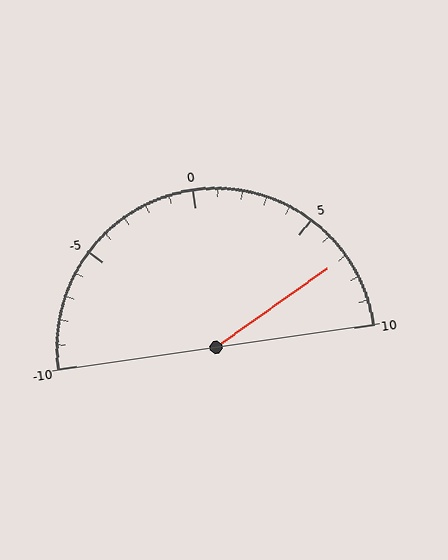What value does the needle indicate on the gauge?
The needle indicates approximately 7.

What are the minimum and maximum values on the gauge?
The gauge ranges from -10 to 10.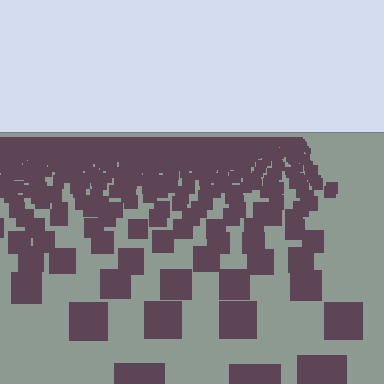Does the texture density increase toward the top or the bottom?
Density increases toward the top.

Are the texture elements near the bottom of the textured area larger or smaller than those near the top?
Larger. Near the bottom, elements are closer to the viewer and appear at a bigger on-screen size.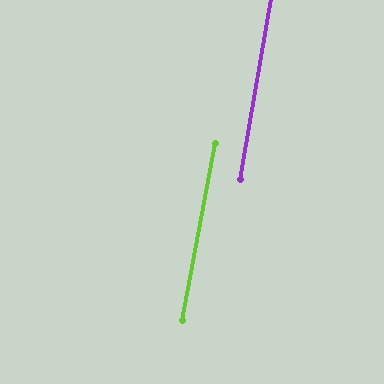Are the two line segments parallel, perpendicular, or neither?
Parallel — their directions differ by only 0.7°.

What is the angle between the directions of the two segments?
Approximately 1 degree.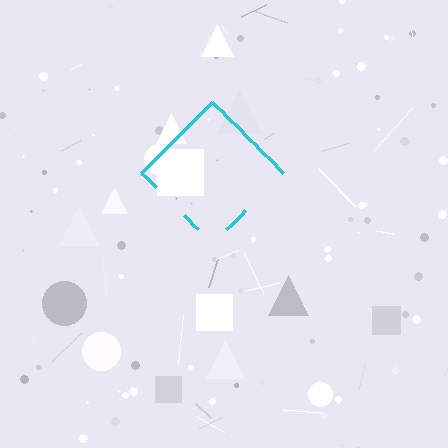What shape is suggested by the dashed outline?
The dashed outline suggests a diamond.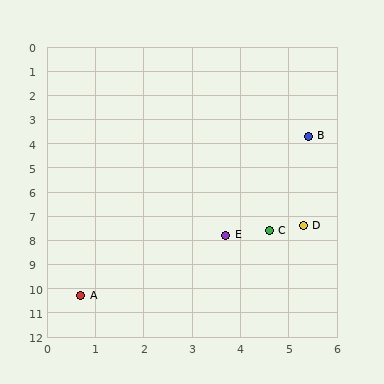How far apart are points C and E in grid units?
Points C and E are about 0.9 grid units apart.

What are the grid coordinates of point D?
Point D is at approximately (5.3, 7.4).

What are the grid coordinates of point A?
Point A is at approximately (0.7, 10.3).